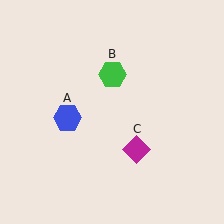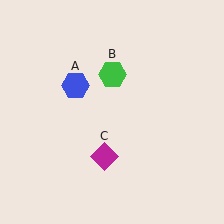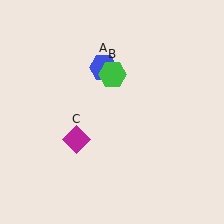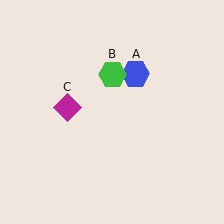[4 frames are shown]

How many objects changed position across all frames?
2 objects changed position: blue hexagon (object A), magenta diamond (object C).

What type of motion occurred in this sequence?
The blue hexagon (object A), magenta diamond (object C) rotated clockwise around the center of the scene.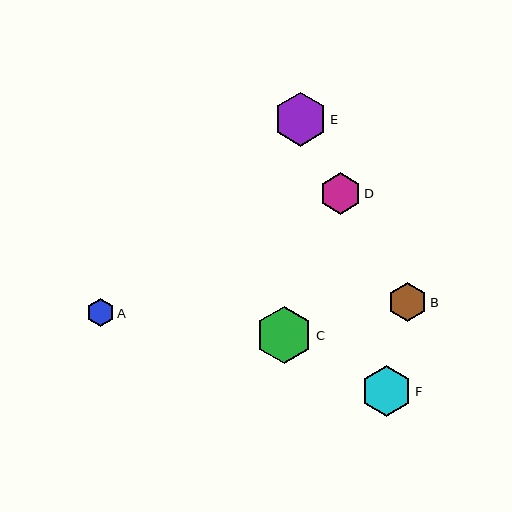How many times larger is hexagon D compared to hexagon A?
Hexagon D is approximately 1.5 times the size of hexagon A.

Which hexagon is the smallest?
Hexagon A is the smallest with a size of approximately 28 pixels.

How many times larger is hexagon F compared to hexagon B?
Hexagon F is approximately 1.3 times the size of hexagon B.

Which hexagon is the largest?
Hexagon C is the largest with a size of approximately 57 pixels.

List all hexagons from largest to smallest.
From largest to smallest: C, E, F, D, B, A.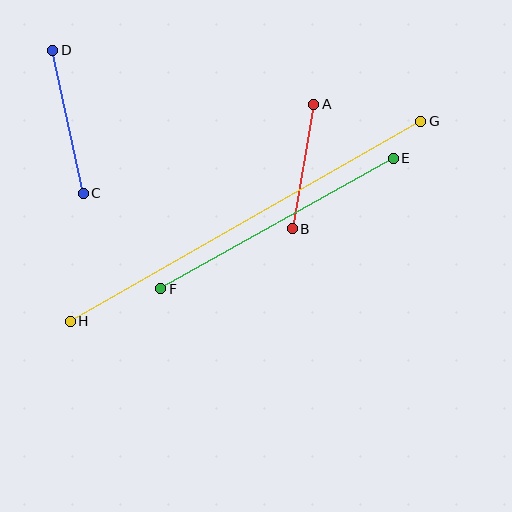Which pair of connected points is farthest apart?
Points G and H are farthest apart.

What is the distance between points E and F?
The distance is approximately 267 pixels.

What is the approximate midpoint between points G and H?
The midpoint is at approximately (246, 221) pixels.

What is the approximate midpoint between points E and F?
The midpoint is at approximately (277, 223) pixels.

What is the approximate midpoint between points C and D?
The midpoint is at approximately (68, 122) pixels.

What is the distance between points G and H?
The distance is approximately 403 pixels.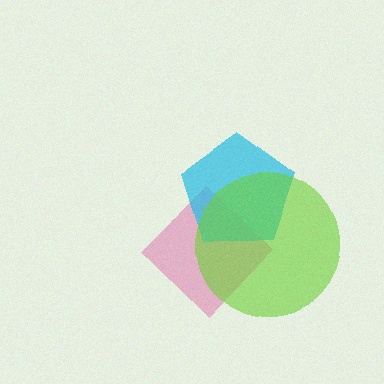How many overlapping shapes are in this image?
There are 3 overlapping shapes in the image.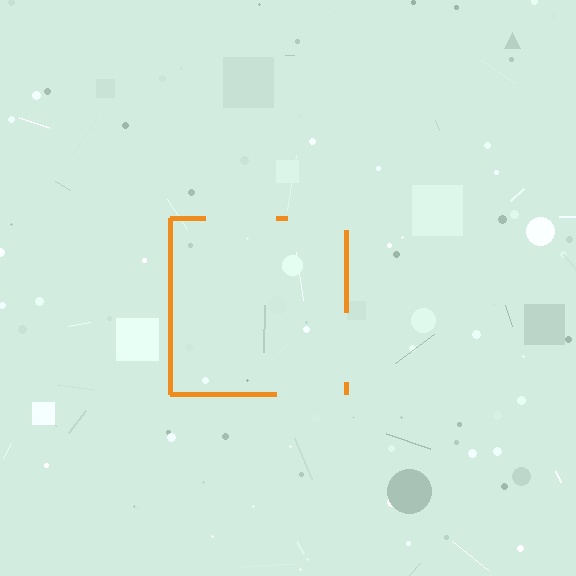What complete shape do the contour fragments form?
The contour fragments form a square.